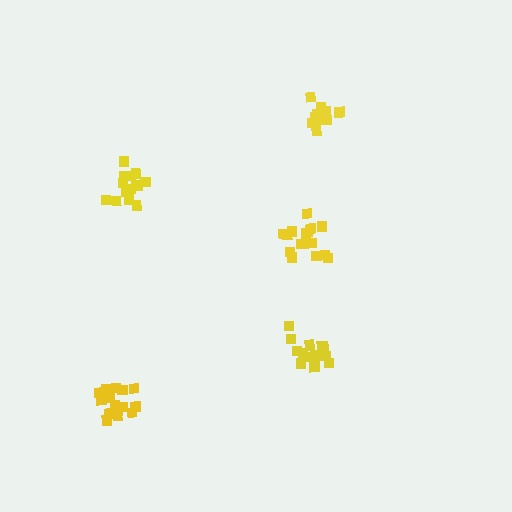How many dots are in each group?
Group 1: 14 dots, Group 2: 17 dots, Group 3: 15 dots, Group 4: 17 dots, Group 5: 12 dots (75 total).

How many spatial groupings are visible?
There are 5 spatial groupings.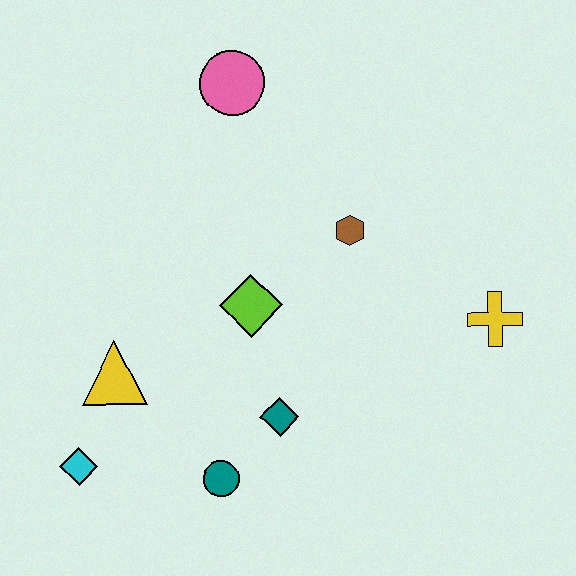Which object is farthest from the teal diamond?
The pink circle is farthest from the teal diamond.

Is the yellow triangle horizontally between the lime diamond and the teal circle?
No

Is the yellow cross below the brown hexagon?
Yes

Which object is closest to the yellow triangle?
The cyan diamond is closest to the yellow triangle.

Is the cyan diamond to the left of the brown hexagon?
Yes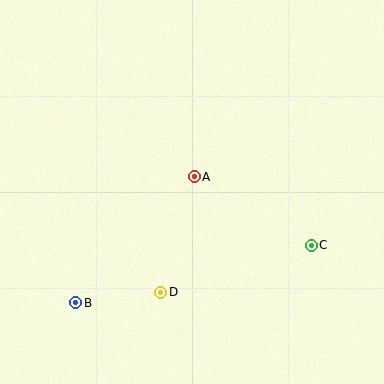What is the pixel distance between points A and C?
The distance between A and C is 136 pixels.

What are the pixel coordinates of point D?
Point D is at (161, 292).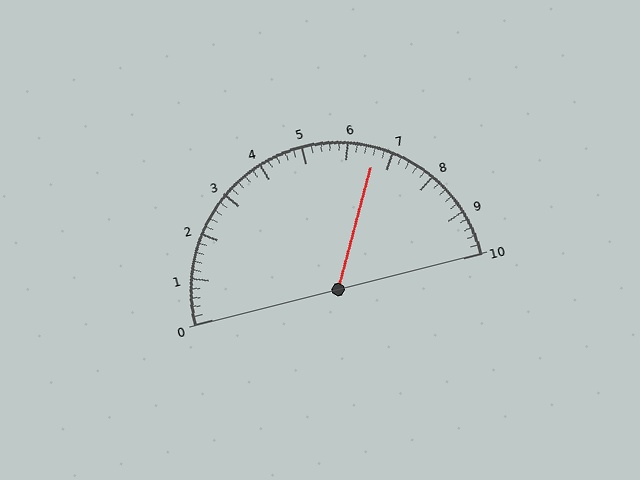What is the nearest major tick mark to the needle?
The nearest major tick mark is 7.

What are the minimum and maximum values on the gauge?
The gauge ranges from 0 to 10.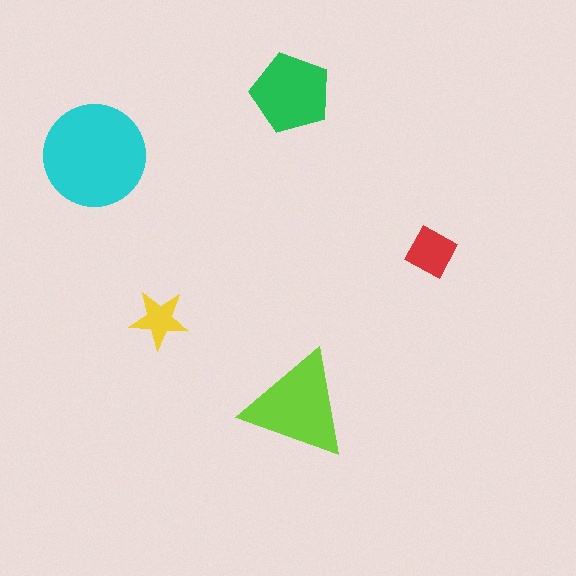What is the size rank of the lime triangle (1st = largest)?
2nd.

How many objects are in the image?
There are 5 objects in the image.